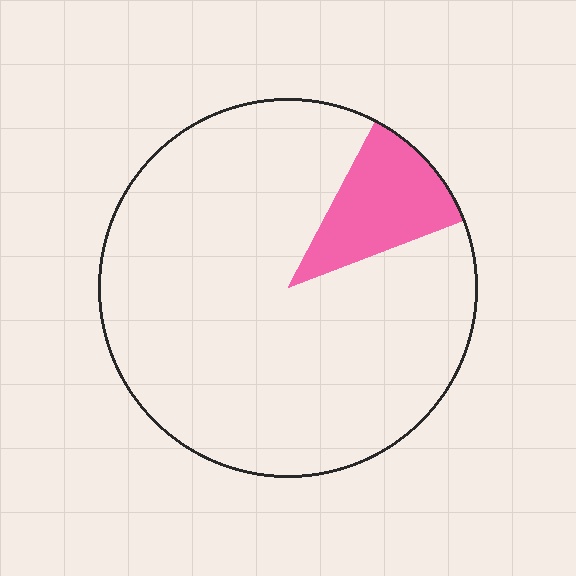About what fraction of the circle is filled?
About one eighth (1/8).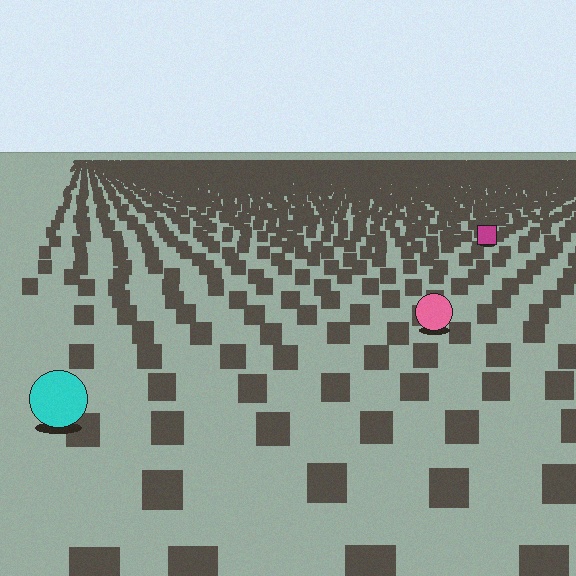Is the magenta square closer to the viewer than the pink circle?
No. The pink circle is closer — you can tell from the texture gradient: the ground texture is coarser near it.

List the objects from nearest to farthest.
From nearest to farthest: the cyan circle, the pink circle, the magenta square.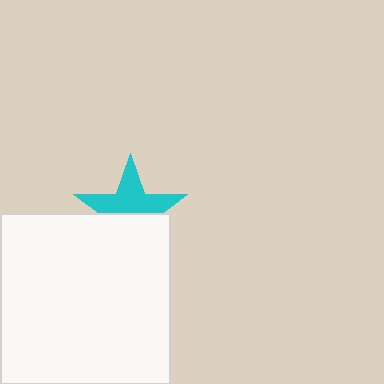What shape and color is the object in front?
The object in front is a white square.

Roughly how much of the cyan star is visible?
About half of it is visible (roughly 55%).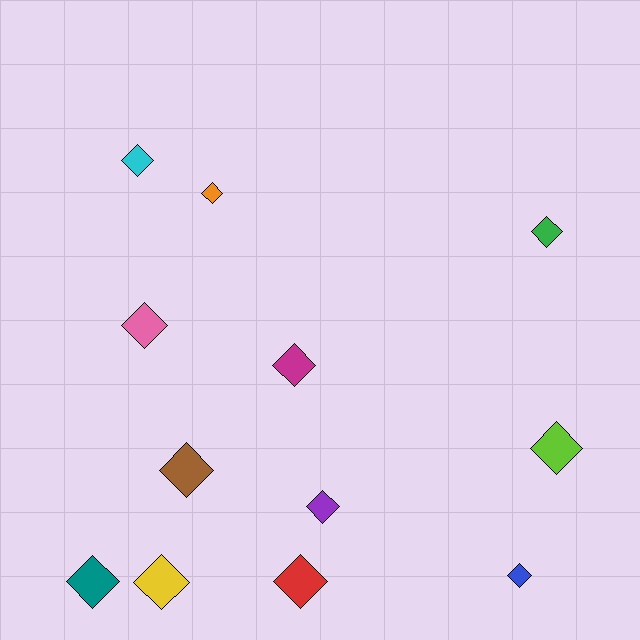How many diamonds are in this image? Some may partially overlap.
There are 12 diamonds.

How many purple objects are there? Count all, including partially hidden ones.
There is 1 purple object.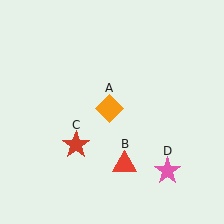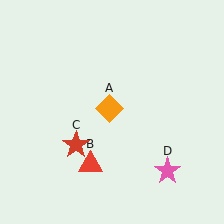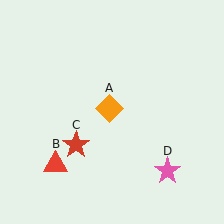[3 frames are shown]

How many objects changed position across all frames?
1 object changed position: red triangle (object B).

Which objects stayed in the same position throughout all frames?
Orange diamond (object A) and red star (object C) and pink star (object D) remained stationary.